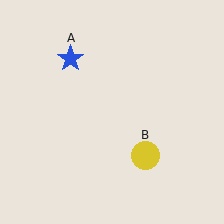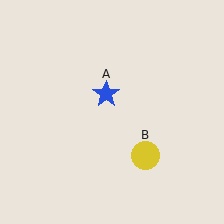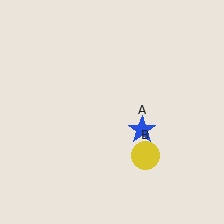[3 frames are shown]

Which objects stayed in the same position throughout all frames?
Yellow circle (object B) remained stationary.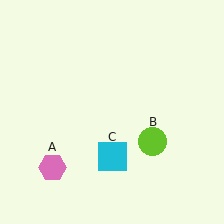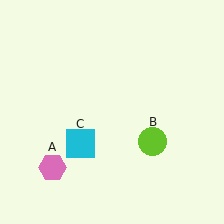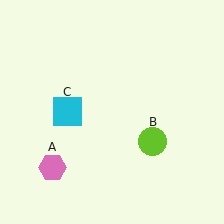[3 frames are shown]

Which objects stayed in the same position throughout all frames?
Pink hexagon (object A) and lime circle (object B) remained stationary.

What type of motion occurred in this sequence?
The cyan square (object C) rotated clockwise around the center of the scene.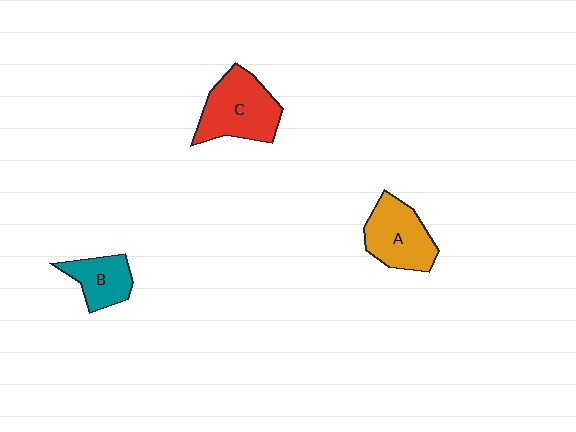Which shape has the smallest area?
Shape B (teal).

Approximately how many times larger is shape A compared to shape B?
Approximately 1.5 times.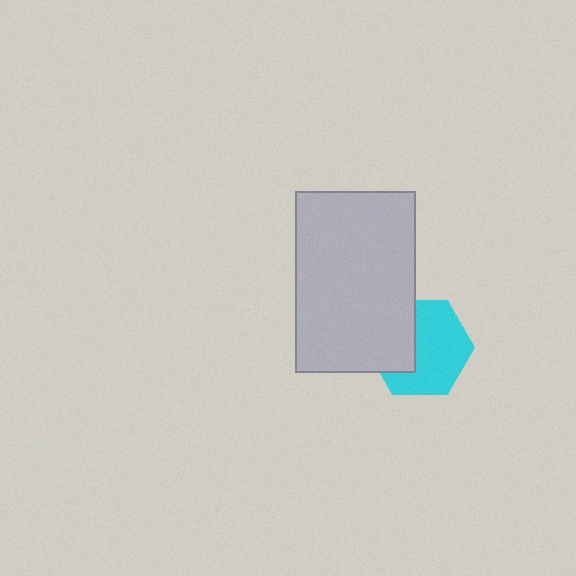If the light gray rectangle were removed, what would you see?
You would see the complete cyan hexagon.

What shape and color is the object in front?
The object in front is a light gray rectangle.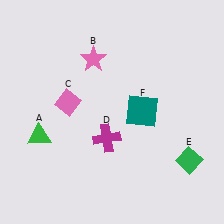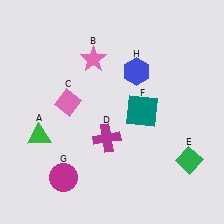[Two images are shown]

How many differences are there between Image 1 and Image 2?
There are 2 differences between the two images.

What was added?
A magenta circle (G), a blue hexagon (H) were added in Image 2.